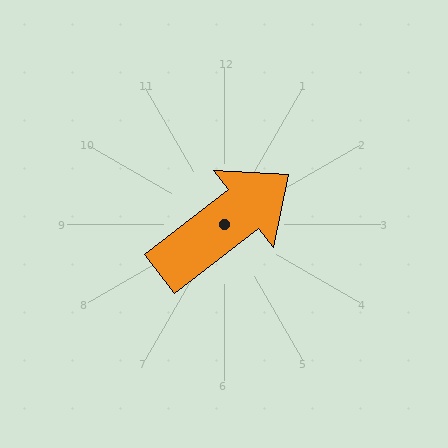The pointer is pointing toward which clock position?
Roughly 2 o'clock.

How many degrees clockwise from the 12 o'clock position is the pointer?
Approximately 52 degrees.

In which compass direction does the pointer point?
Northeast.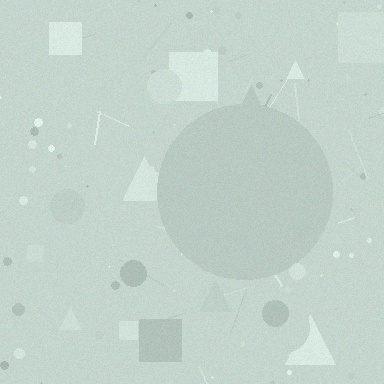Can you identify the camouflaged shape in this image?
The camouflaged shape is a circle.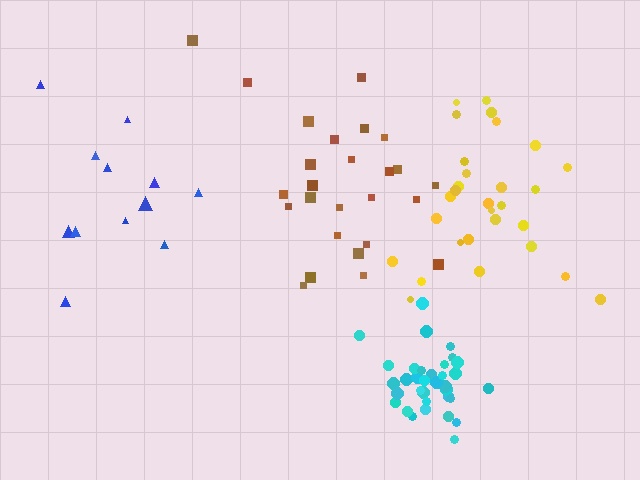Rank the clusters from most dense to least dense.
cyan, yellow, brown, blue.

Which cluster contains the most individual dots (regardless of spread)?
Cyan (34).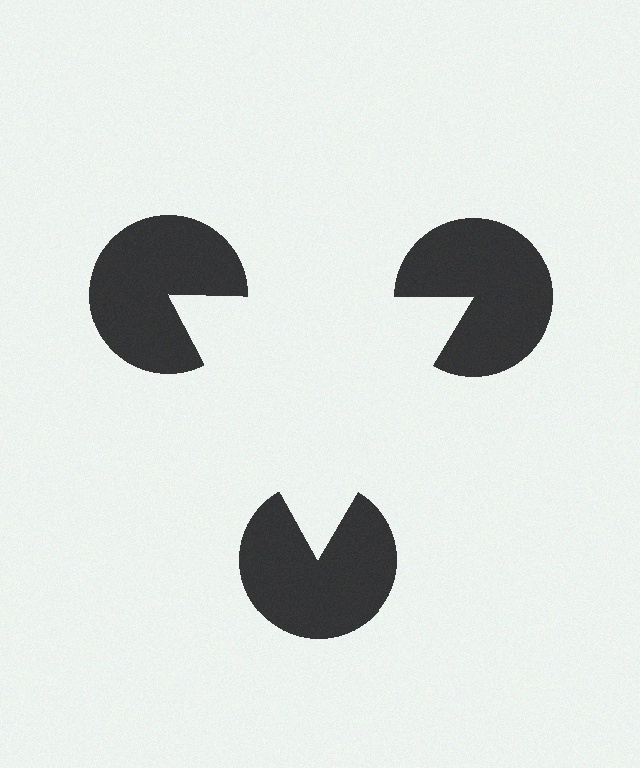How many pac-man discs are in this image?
There are 3 — one at each vertex of the illusory triangle.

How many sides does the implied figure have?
3 sides.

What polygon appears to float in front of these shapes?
An illusory triangle — its edges are inferred from the aligned wedge cuts in the pac-man discs, not physically drawn.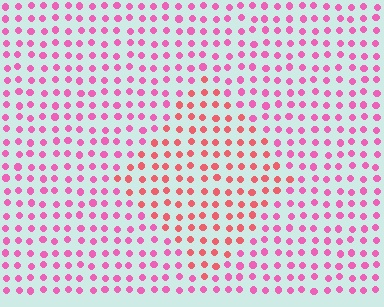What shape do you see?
I see a diamond.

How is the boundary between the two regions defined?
The boundary is defined purely by a slight shift in hue (about 32 degrees). Spacing, size, and orientation are identical on both sides.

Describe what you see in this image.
The image is filled with small pink elements in a uniform arrangement. A diamond-shaped region is visible where the elements are tinted to a slightly different hue, forming a subtle color boundary.